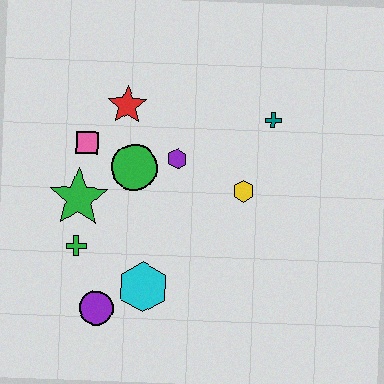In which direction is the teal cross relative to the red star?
The teal cross is to the right of the red star.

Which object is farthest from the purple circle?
The teal cross is farthest from the purple circle.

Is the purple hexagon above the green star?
Yes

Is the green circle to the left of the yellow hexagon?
Yes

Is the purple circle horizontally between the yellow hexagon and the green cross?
Yes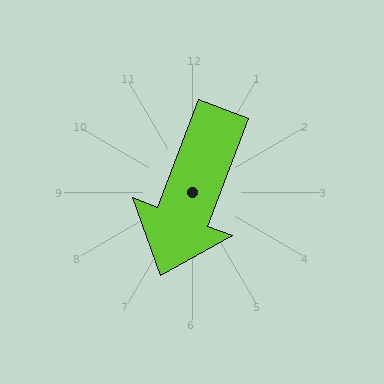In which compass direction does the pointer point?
South.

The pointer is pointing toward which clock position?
Roughly 7 o'clock.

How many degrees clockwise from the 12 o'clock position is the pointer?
Approximately 201 degrees.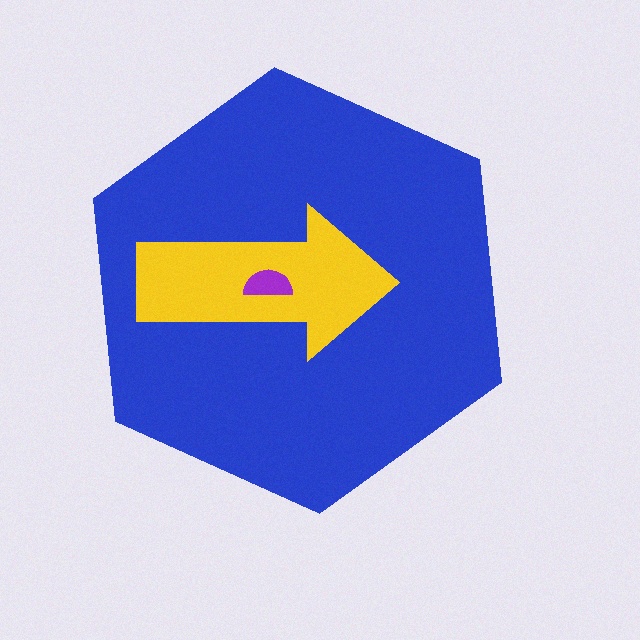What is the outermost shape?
The blue hexagon.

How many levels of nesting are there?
3.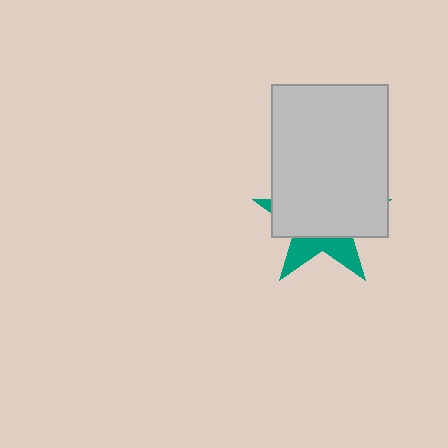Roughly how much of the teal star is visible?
A small part of it is visible (roughly 32%).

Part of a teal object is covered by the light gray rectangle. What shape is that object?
It is a star.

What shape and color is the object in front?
The object in front is a light gray rectangle.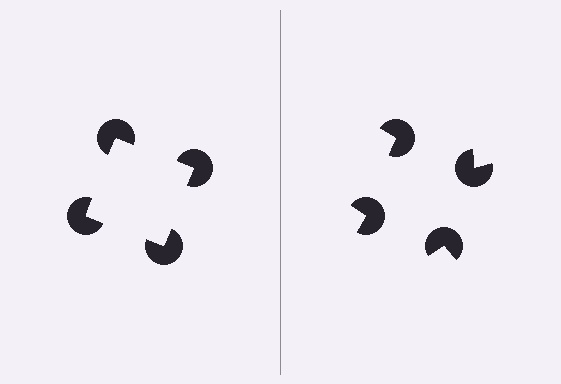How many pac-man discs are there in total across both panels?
8 — 4 on each side.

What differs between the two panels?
The pac-man discs are positioned identically on both sides; only the wedge orientations differ. On the left they align to a square; on the right they are misaligned.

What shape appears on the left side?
An illusory square.